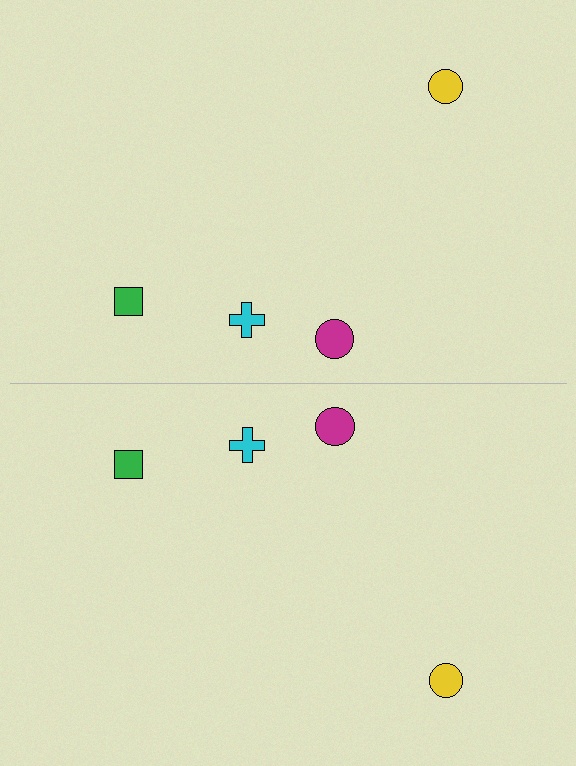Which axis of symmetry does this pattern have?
The pattern has a horizontal axis of symmetry running through the center of the image.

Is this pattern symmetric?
Yes, this pattern has bilateral (reflection) symmetry.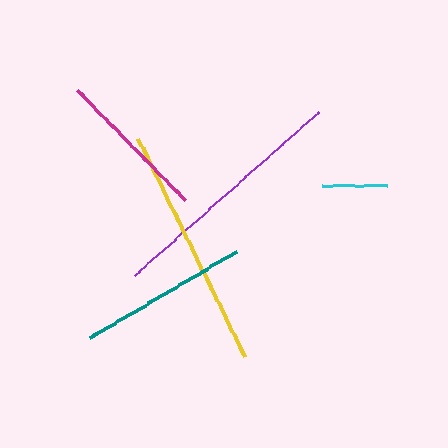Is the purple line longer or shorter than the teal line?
The purple line is longer than the teal line.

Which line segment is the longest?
The purple line is the longest at approximately 247 pixels.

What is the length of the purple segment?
The purple segment is approximately 247 pixels long.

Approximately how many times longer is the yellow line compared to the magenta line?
The yellow line is approximately 1.6 times the length of the magenta line.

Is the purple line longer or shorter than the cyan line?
The purple line is longer than the cyan line.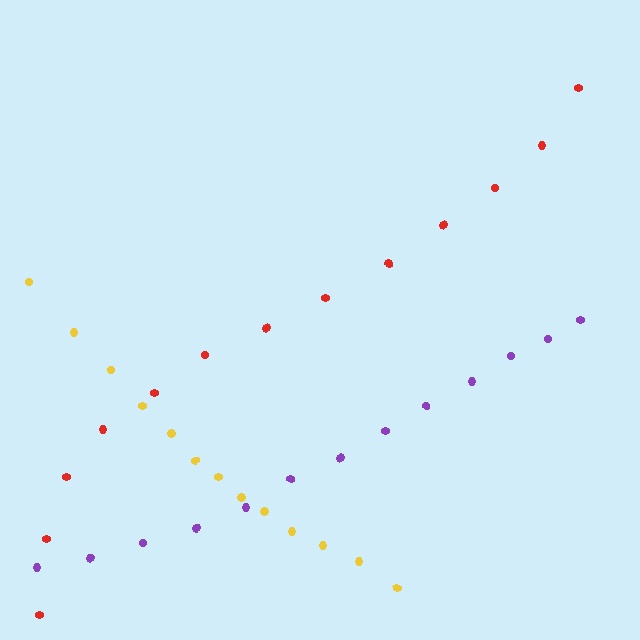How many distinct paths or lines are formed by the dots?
There are 3 distinct paths.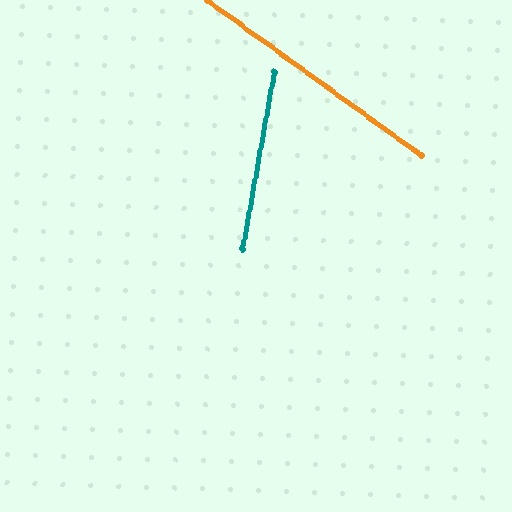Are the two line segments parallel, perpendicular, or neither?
Neither parallel nor perpendicular — they differ by about 64°.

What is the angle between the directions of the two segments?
Approximately 64 degrees.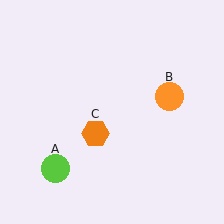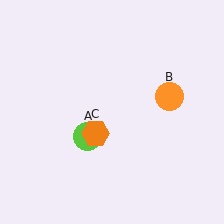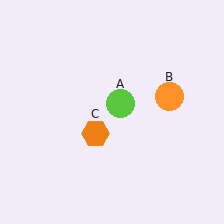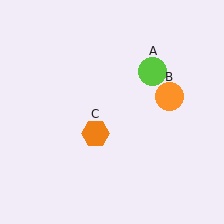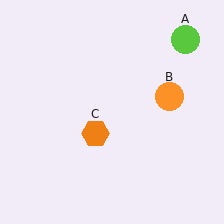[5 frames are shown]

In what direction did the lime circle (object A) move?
The lime circle (object A) moved up and to the right.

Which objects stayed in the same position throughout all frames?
Orange circle (object B) and orange hexagon (object C) remained stationary.